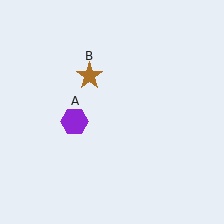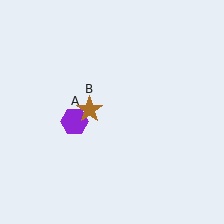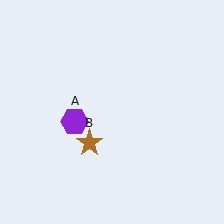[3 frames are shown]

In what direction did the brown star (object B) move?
The brown star (object B) moved down.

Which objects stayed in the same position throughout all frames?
Purple hexagon (object A) remained stationary.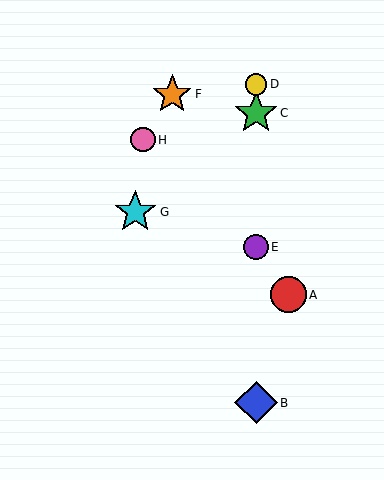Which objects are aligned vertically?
Objects B, C, D, E are aligned vertically.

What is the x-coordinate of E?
Object E is at x≈256.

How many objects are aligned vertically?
4 objects (B, C, D, E) are aligned vertically.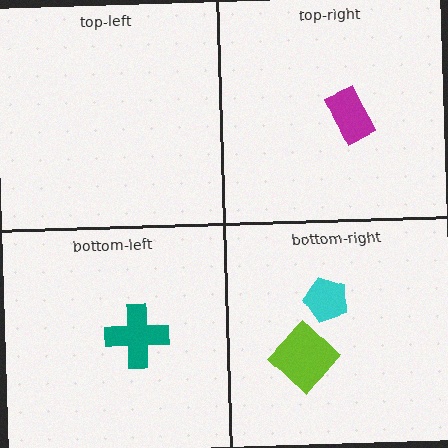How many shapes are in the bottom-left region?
1.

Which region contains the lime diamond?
The bottom-right region.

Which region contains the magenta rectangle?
The top-right region.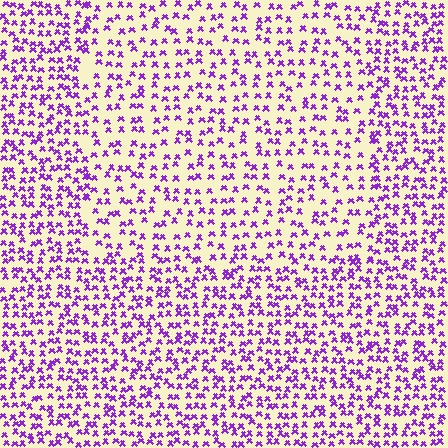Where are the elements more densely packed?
The elements are more densely packed outside the rectangle boundary.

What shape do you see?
I see a rectangle.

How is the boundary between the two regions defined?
The boundary is defined by a change in element density (approximately 1.6x ratio). All elements are the same color, size, and shape.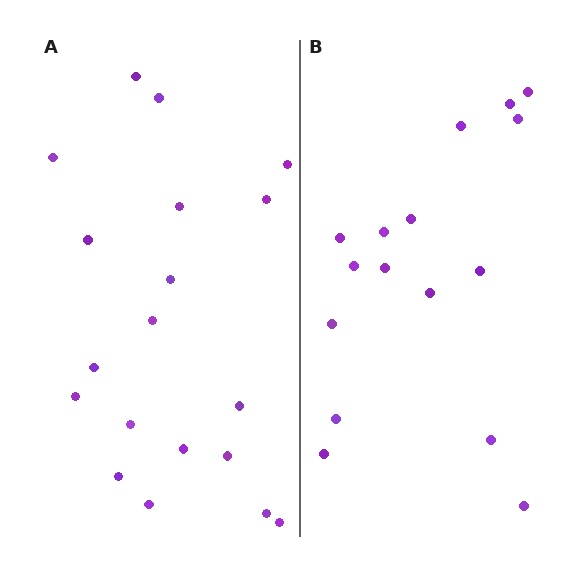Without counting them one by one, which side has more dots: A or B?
Region A (the left region) has more dots.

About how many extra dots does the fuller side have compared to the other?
Region A has just a few more — roughly 2 or 3 more dots than region B.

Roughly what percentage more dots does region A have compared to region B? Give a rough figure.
About 20% more.